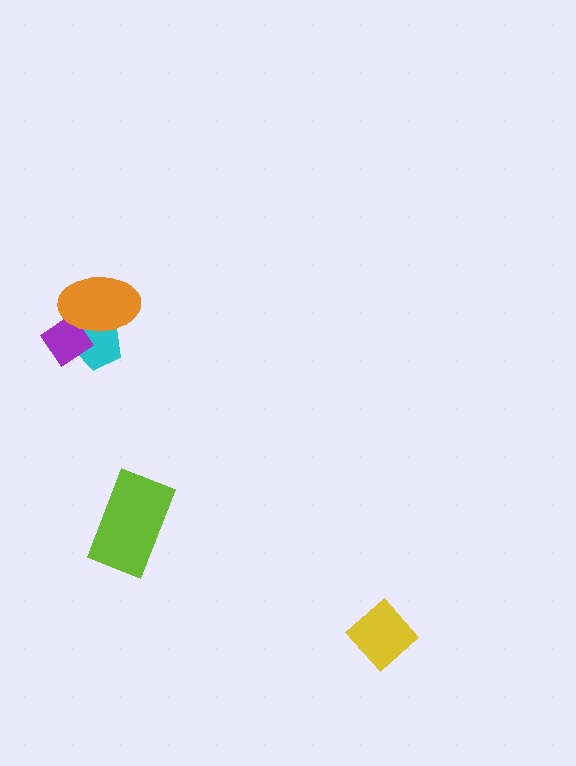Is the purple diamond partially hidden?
Yes, it is partially covered by another shape.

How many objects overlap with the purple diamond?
2 objects overlap with the purple diamond.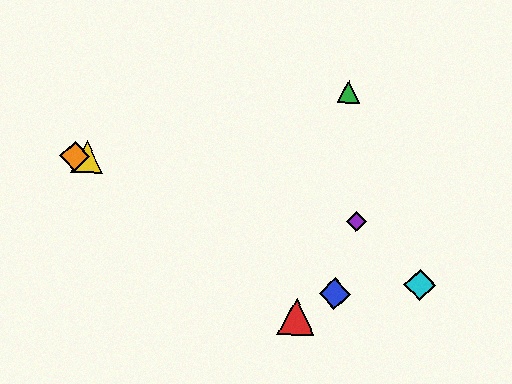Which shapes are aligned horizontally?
The yellow triangle, the orange diamond are aligned horizontally.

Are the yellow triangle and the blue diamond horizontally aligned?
No, the yellow triangle is at y≈157 and the blue diamond is at y≈294.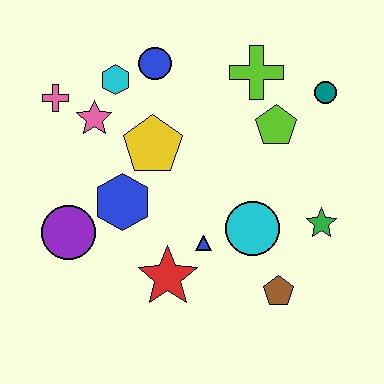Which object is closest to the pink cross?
The pink star is closest to the pink cross.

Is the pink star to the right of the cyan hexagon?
No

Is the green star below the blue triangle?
No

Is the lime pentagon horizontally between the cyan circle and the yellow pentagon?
No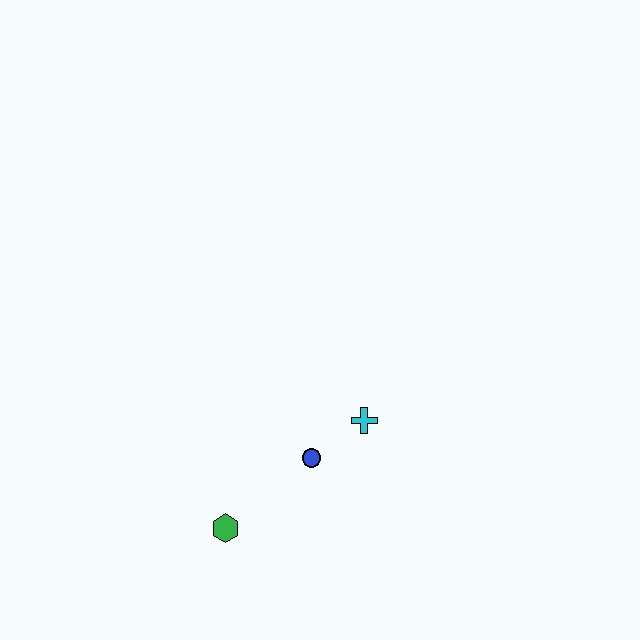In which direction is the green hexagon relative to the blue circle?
The green hexagon is to the left of the blue circle.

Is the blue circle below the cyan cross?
Yes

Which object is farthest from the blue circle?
The green hexagon is farthest from the blue circle.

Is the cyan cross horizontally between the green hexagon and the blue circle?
No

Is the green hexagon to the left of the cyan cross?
Yes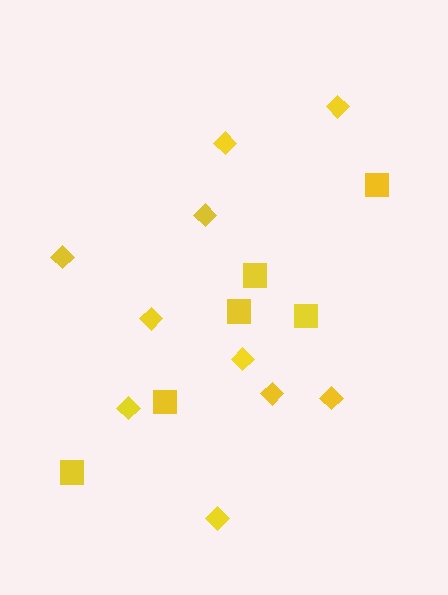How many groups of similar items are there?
There are 2 groups: one group of squares (6) and one group of diamonds (10).